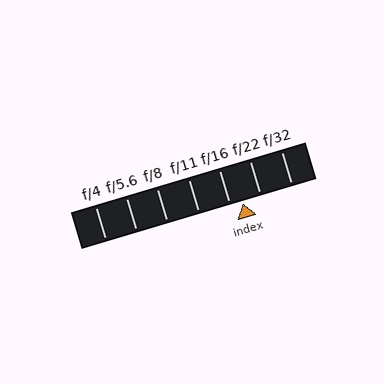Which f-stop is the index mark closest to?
The index mark is closest to f/16.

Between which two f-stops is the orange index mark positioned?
The index mark is between f/16 and f/22.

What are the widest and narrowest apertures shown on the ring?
The widest aperture shown is f/4 and the narrowest is f/32.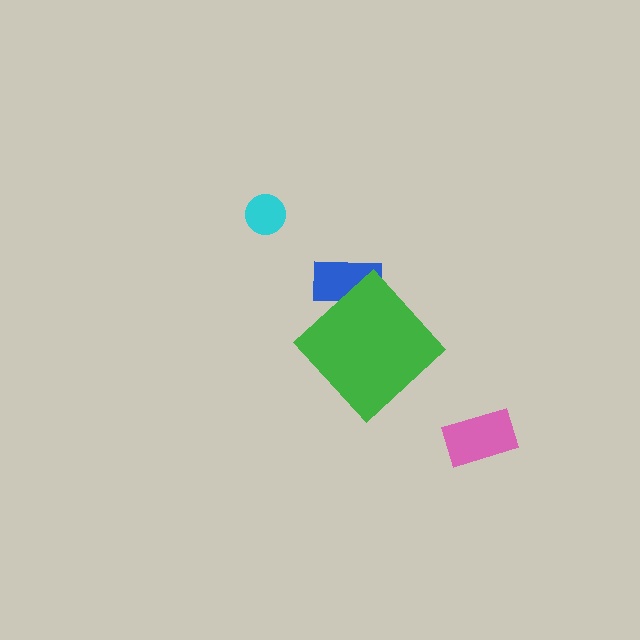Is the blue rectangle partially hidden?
Yes, the blue rectangle is partially hidden behind the green diamond.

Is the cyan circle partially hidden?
No, the cyan circle is fully visible.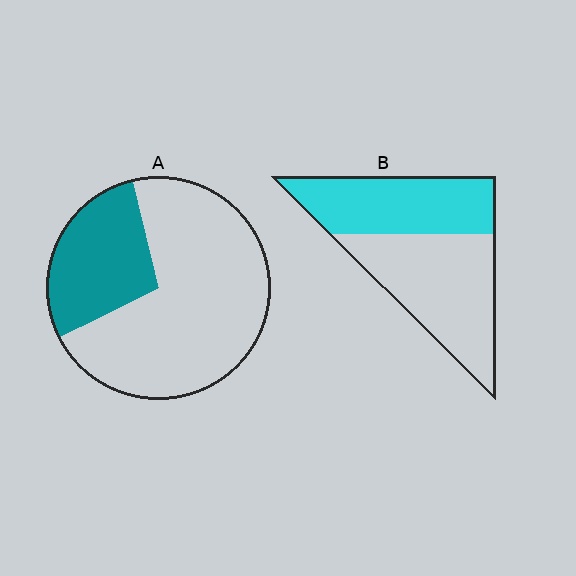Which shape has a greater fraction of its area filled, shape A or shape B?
Shape B.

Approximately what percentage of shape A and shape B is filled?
A is approximately 30% and B is approximately 45%.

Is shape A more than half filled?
No.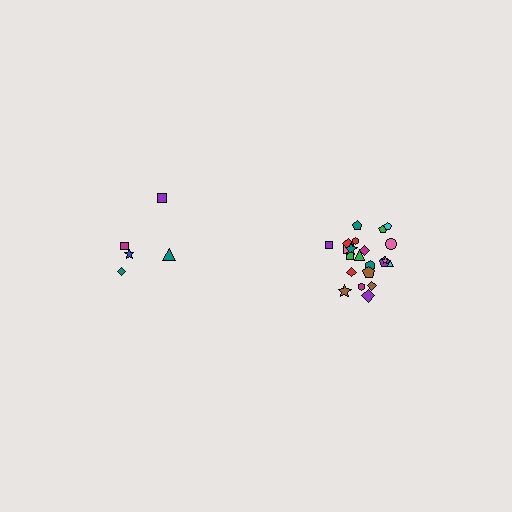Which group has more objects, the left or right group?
The right group.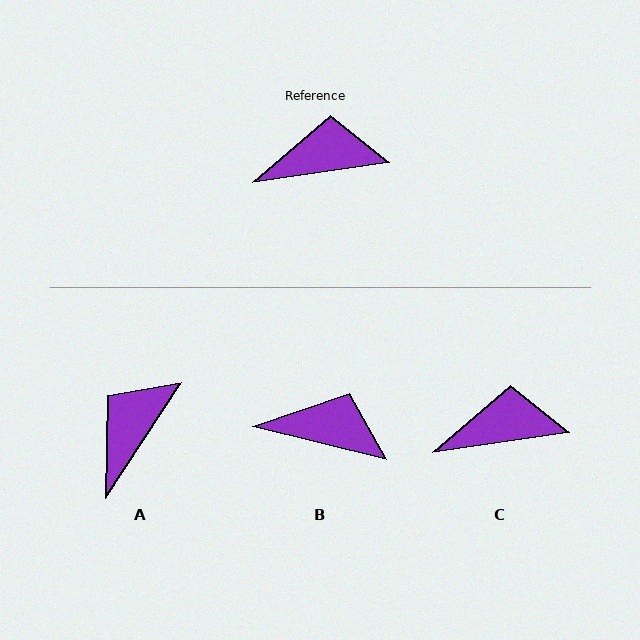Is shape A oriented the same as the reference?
No, it is off by about 48 degrees.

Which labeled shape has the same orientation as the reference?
C.